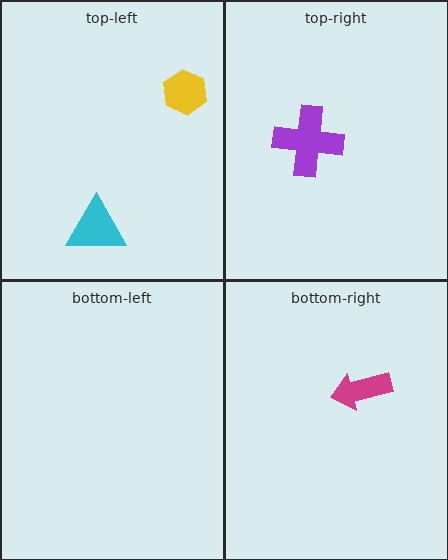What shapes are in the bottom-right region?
The magenta arrow.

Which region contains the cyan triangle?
The top-left region.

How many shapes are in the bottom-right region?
1.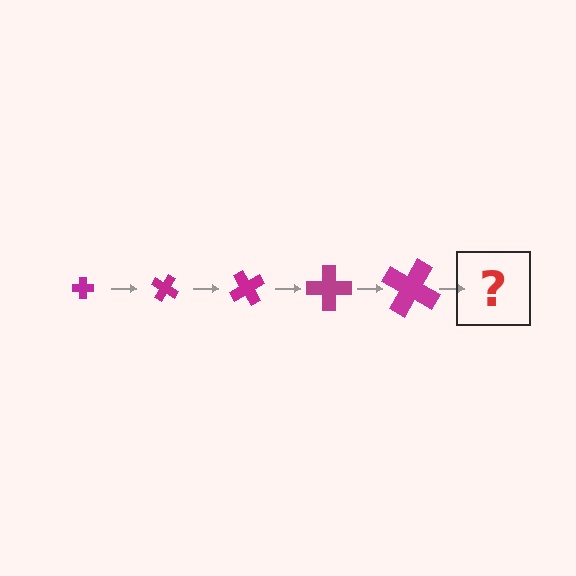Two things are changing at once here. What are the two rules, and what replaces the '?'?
The two rules are that the cross grows larger each step and it rotates 30 degrees each step. The '?' should be a cross, larger than the previous one and rotated 150 degrees from the start.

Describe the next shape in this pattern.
It should be a cross, larger than the previous one and rotated 150 degrees from the start.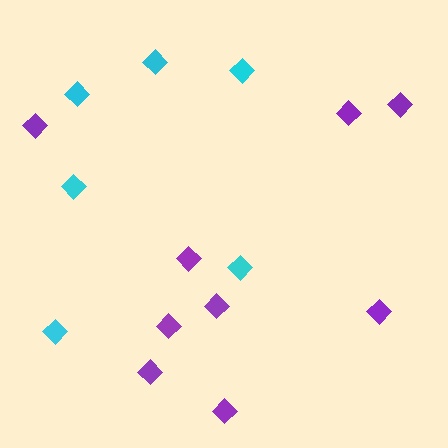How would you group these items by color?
There are 2 groups: one group of cyan diamonds (6) and one group of purple diamonds (9).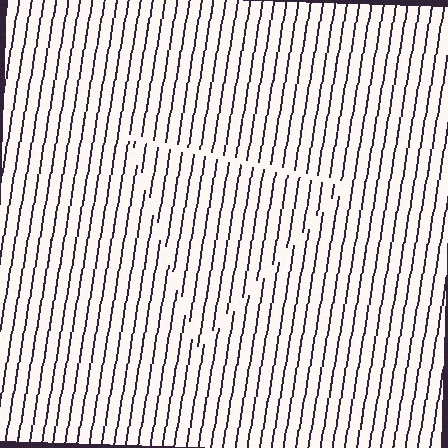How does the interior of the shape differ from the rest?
The interior of the shape contains the same grating, shifted by half a period — the contour is defined by the phase discontinuity where line-ends from the inner and outer gratings abut.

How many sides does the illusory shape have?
3 sides — the line-ends trace a triangle.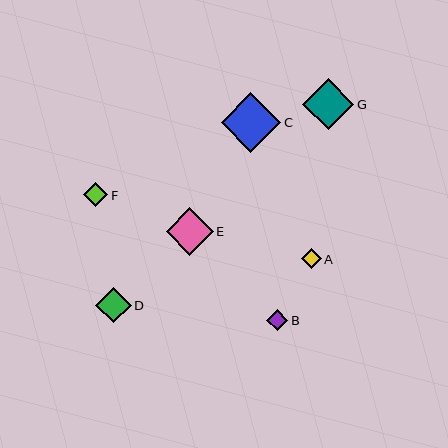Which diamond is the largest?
Diamond C is the largest with a size of approximately 60 pixels.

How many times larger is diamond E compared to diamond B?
Diamond E is approximately 2.3 times the size of diamond B.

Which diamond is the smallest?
Diamond A is the smallest with a size of approximately 20 pixels.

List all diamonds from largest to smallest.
From largest to smallest: C, G, E, D, F, B, A.